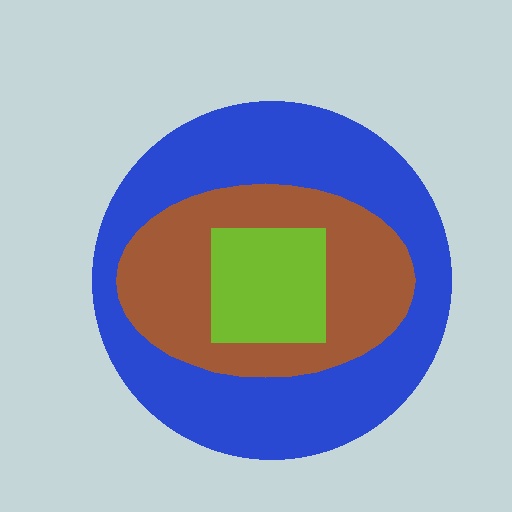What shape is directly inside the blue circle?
The brown ellipse.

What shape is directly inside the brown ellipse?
The lime square.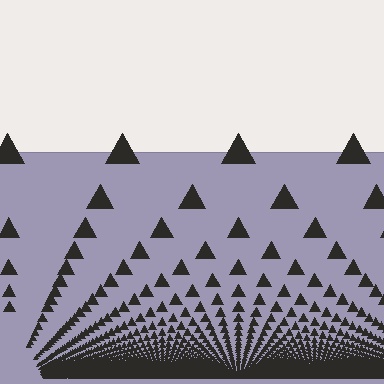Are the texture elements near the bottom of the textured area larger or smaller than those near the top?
Smaller. The gradient is inverted — elements near the bottom are smaller and denser.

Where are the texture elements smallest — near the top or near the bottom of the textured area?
Near the bottom.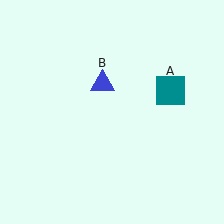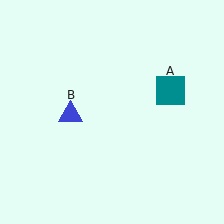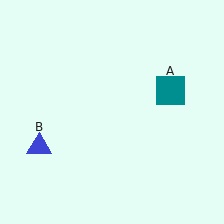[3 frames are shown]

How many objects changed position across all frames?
1 object changed position: blue triangle (object B).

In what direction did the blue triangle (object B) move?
The blue triangle (object B) moved down and to the left.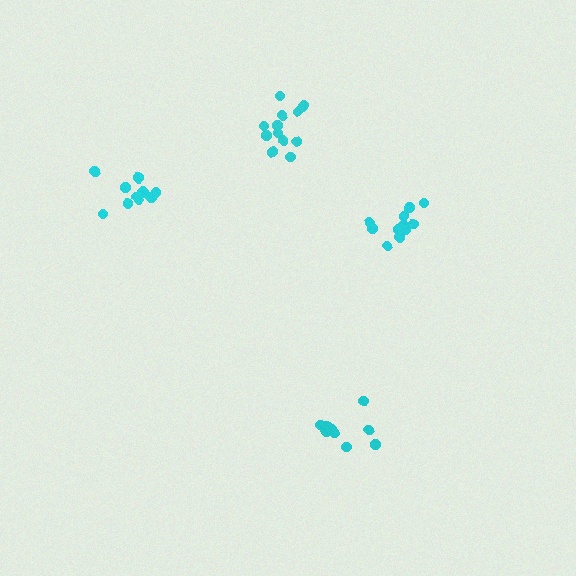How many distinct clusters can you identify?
There are 4 distinct clusters.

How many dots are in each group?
Group 1: 13 dots, Group 2: 12 dots, Group 3: 12 dots, Group 4: 10 dots (47 total).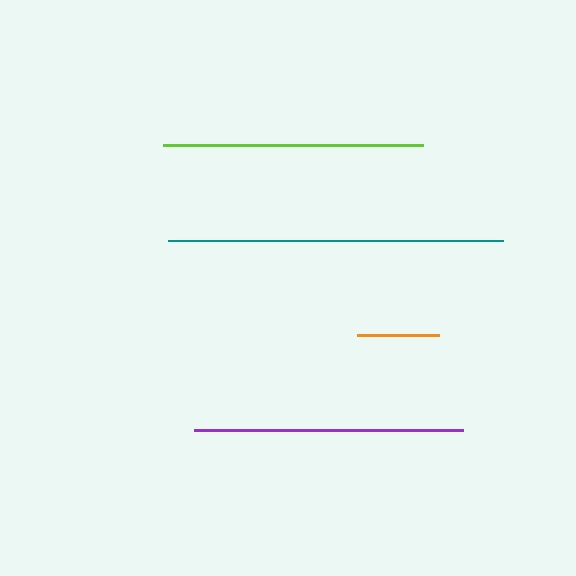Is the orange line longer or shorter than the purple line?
The purple line is longer than the orange line.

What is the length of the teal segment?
The teal segment is approximately 335 pixels long.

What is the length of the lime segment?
The lime segment is approximately 260 pixels long.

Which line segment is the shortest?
The orange line is the shortest at approximately 81 pixels.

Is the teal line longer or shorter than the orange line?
The teal line is longer than the orange line.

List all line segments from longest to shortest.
From longest to shortest: teal, purple, lime, orange.